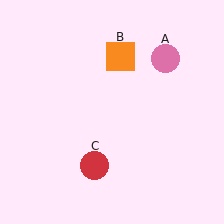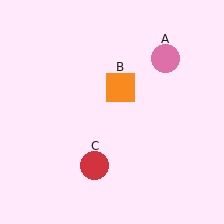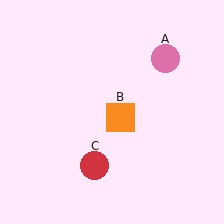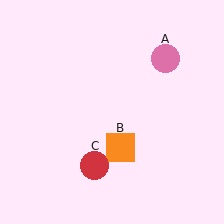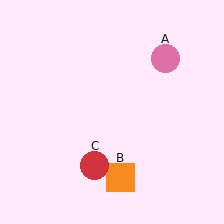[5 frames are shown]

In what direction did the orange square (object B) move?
The orange square (object B) moved down.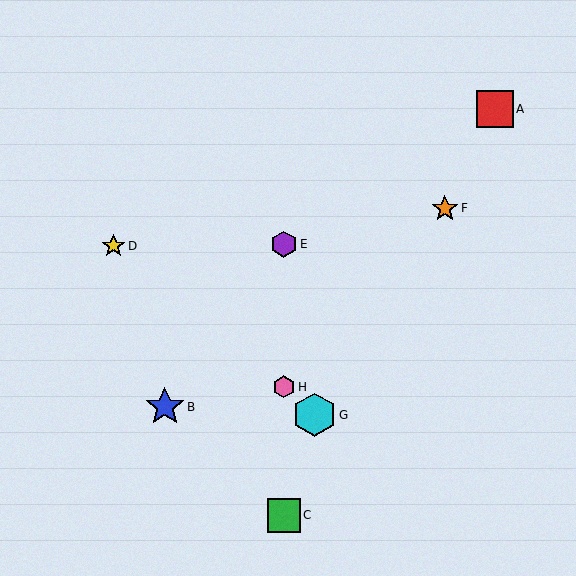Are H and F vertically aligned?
No, H is at x≈284 and F is at x≈445.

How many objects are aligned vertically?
3 objects (C, E, H) are aligned vertically.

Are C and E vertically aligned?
Yes, both are at x≈284.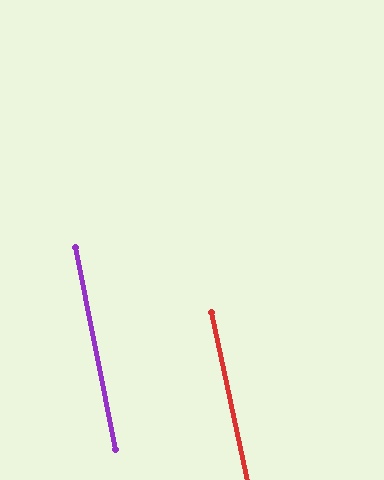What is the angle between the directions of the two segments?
Approximately 1 degree.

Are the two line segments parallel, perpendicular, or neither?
Parallel — their directions differ by only 0.8°.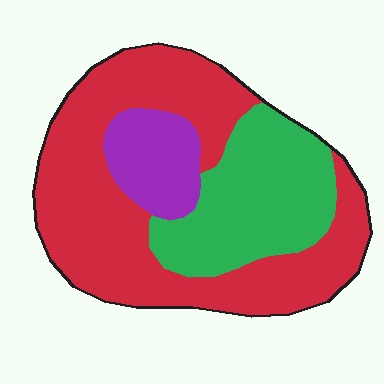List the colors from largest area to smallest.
From largest to smallest: red, green, purple.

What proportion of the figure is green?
Green takes up about one quarter (1/4) of the figure.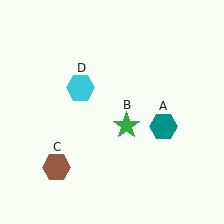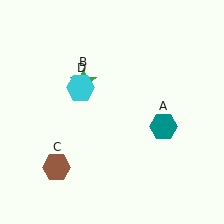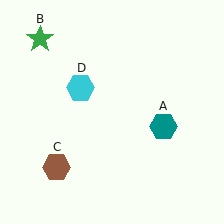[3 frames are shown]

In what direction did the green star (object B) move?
The green star (object B) moved up and to the left.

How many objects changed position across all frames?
1 object changed position: green star (object B).